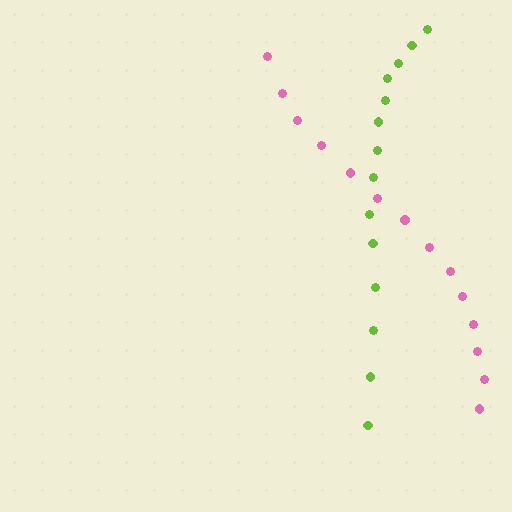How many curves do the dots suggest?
There are 2 distinct paths.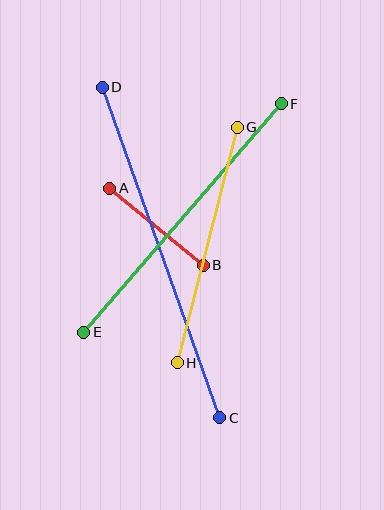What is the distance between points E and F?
The distance is approximately 302 pixels.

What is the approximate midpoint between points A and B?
The midpoint is at approximately (156, 227) pixels.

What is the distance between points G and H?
The distance is approximately 243 pixels.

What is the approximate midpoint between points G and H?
The midpoint is at approximately (207, 245) pixels.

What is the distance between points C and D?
The distance is approximately 351 pixels.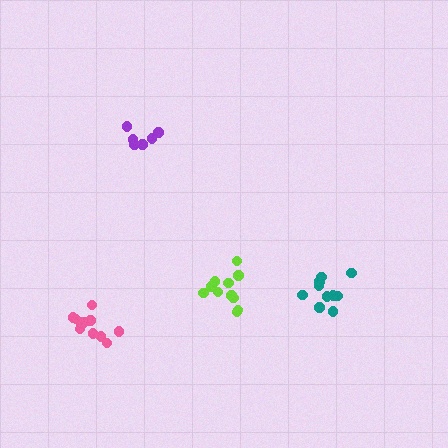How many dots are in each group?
Group 1: 11 dots, Group 2: 7 dots, Group 3: 10 dots, Group 4: 11 dots (39 total).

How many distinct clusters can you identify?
There are 4 distinct clusters.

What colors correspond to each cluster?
The clusters are colored: lime, purple, teal, pink.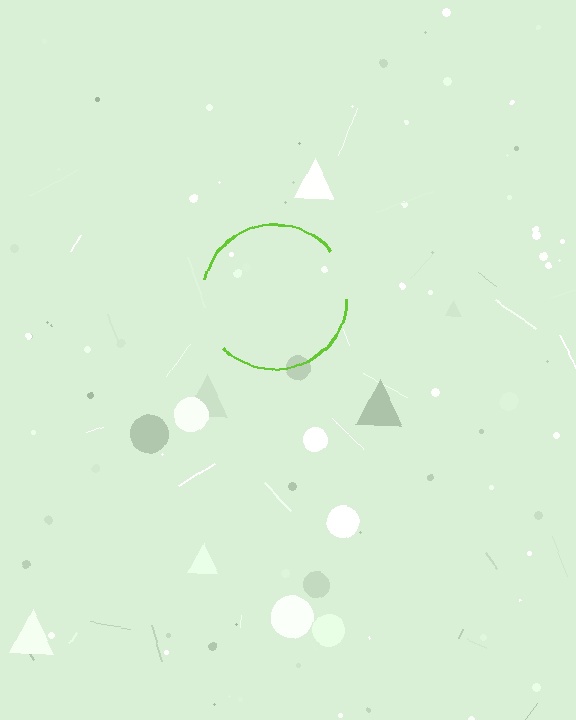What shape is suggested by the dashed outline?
The dashed outline suggests a circle.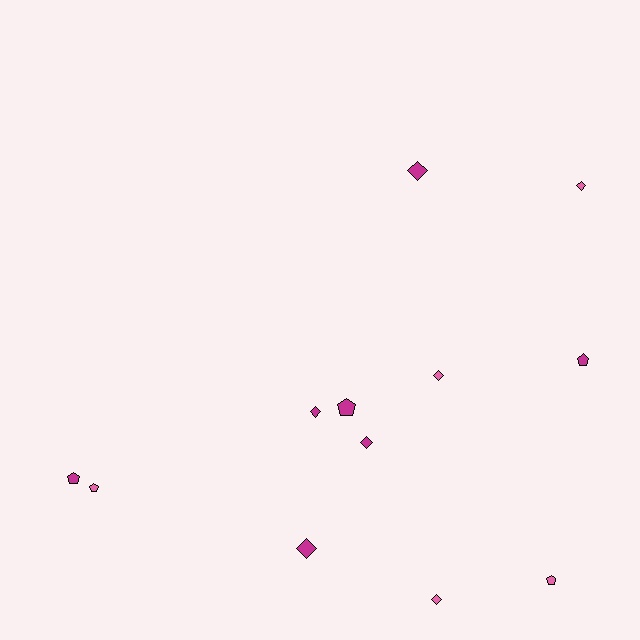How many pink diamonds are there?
There are 3 pink diamonds.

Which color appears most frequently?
Magenta, with 7 objects.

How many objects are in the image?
There are 12 objects.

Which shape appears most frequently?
Diamond, with 7 objects.